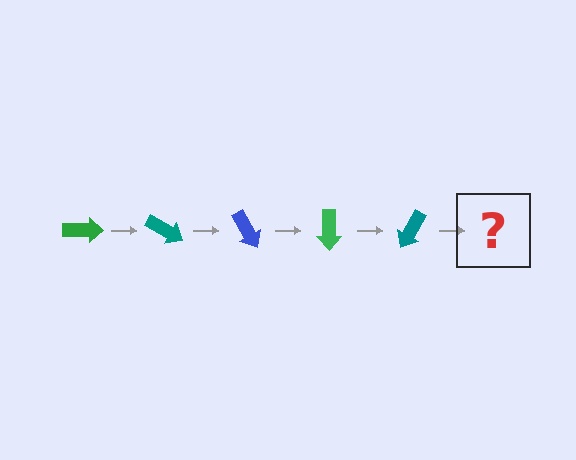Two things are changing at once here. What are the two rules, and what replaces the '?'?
The two rules are that it rotates 30 degrees each step and the color cycles through green, teal, and blue. The '?' should be a blue arrow, rotated 150 degrees from the start.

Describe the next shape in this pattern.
It should be a blue arrow, rotated 150 degrees from the start.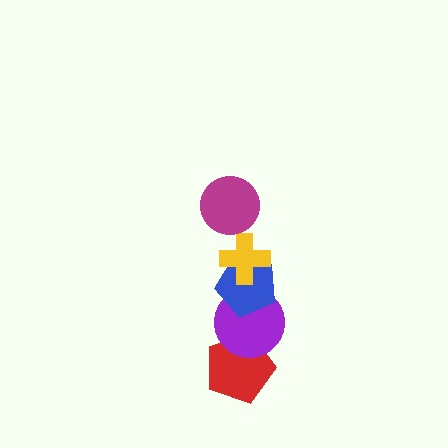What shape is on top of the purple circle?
The blue pentagon is on top of the purple circle.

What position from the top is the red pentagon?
The red pentagon is 5th from the top.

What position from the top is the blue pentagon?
The blue pentagon is 3rd from the top.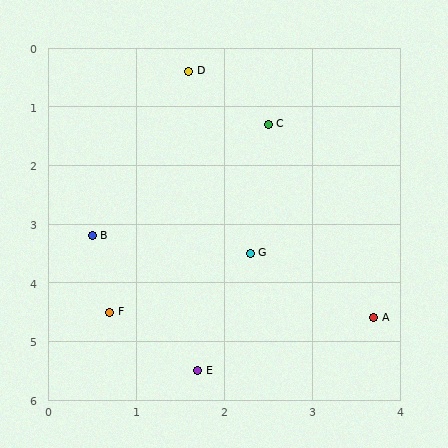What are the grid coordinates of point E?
Point E is at approximately (1.7, 5.5).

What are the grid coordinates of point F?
Point F is at approximately (0.7, 4.5).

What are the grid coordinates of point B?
Point B is at approximately (0.5, 3.2).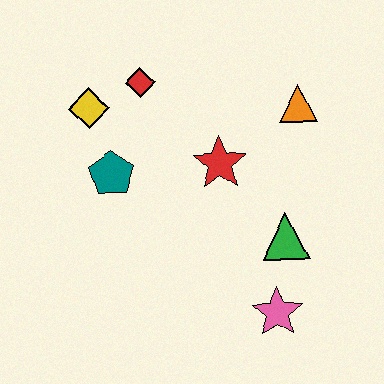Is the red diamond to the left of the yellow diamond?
No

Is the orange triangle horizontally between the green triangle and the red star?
No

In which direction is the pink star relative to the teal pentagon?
The pink star is to the right of the teal pentagon.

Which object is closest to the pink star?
The green triangle is closest to the pink star.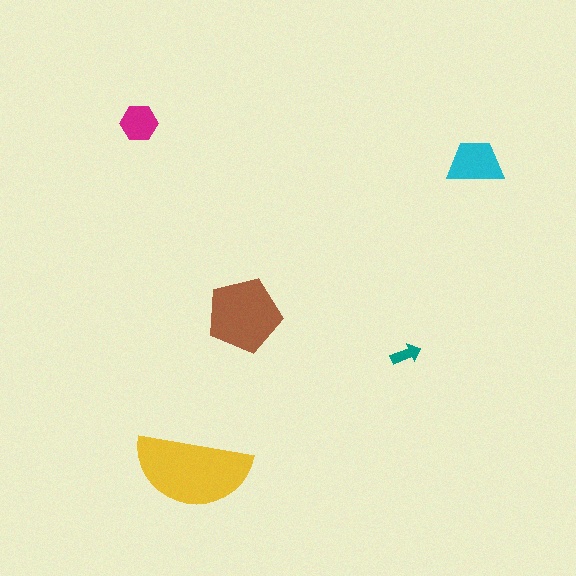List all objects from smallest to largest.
The teal arrow, the magenta hexagon, the cyan trapezoid, the brown pentagon, the yellow semicircle.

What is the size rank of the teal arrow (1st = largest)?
5th.